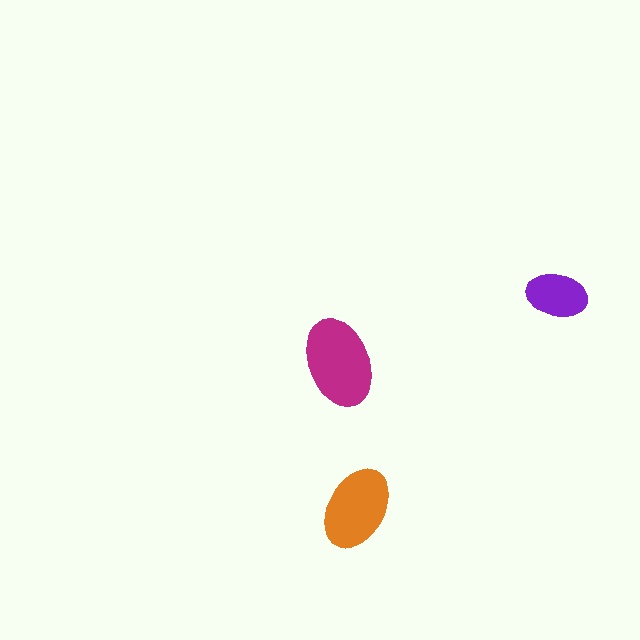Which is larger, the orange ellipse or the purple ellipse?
The orange one.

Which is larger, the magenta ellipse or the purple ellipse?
The magenta one.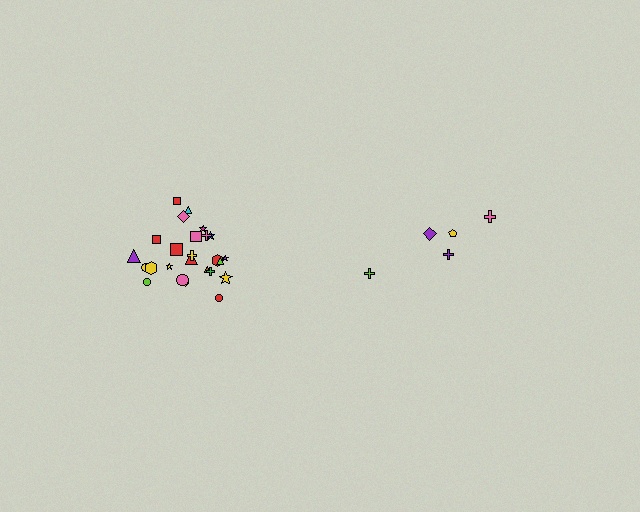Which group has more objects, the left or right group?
The left group.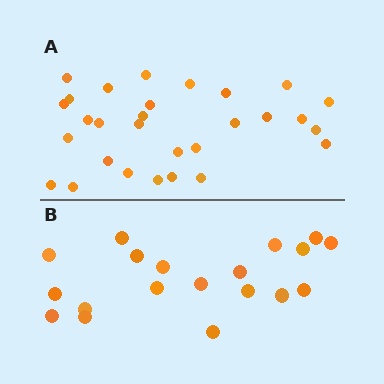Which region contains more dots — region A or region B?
Region A (the top region) has more dots.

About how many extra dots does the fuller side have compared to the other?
Region A has roughly 10 or so more dots than region B.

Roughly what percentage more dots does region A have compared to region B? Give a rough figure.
About 55% more.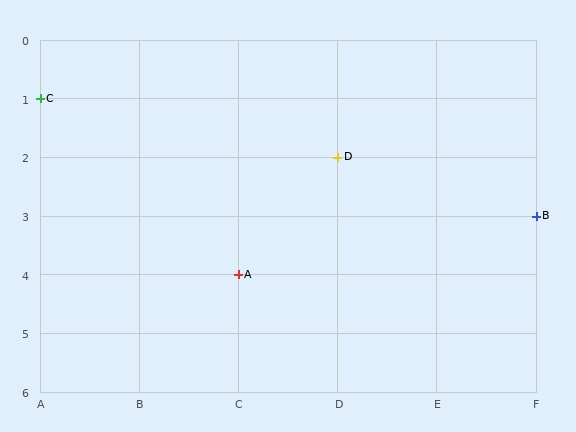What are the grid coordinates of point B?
Point B is at grid coordinates (F, 3).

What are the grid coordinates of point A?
Point A is at grid coordinates (C, 4).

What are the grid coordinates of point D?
Point D is at grid coordinates (D, 2).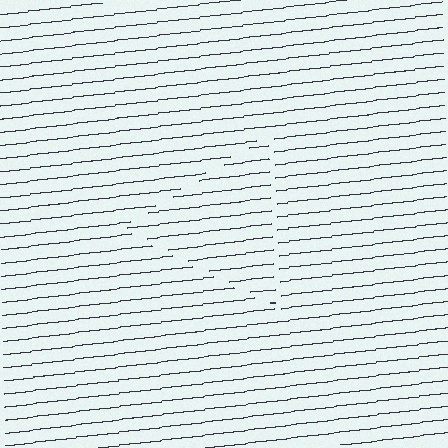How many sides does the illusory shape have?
3 sides — the line-ends trace a triangle.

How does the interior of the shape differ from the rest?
The interior of the shape contains the same grating, shifted by half a period — the contour is defined by the phase discontinuity where line-ends from the inner and outer gratings abut.